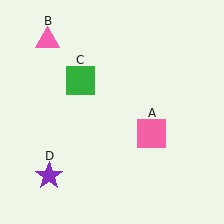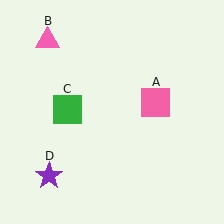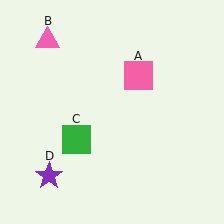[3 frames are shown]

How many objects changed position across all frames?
2 objects changed position: pink square (object A), green square (object C).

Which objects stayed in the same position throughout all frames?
Pink triangle (object B) and purple star (object D) remained stationary.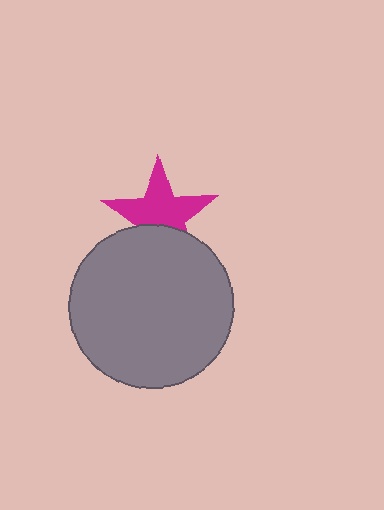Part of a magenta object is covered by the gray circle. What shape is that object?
It is a star.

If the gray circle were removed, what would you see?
You would see the complete magenta star.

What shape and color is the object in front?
The object in front is a gray circle.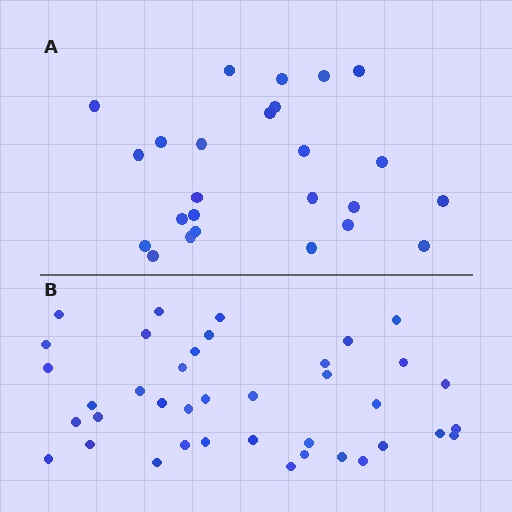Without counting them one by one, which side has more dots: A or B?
Region B (the bottom region) has more dots.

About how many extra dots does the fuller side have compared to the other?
Region B has approximately 15 more dots than region A.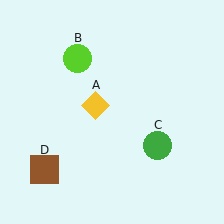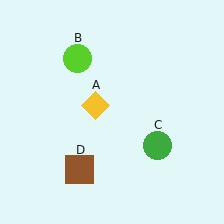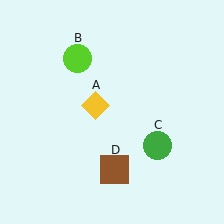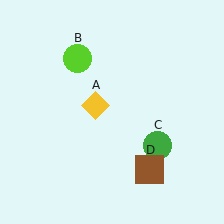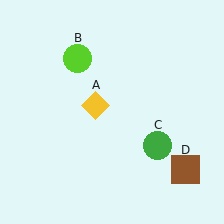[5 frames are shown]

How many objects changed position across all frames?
1 object changed position: brown square (object D).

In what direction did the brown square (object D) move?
The brown square (object D) moved right.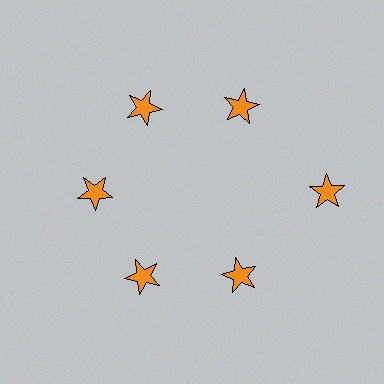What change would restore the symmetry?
The symmetry would be restored by moving it inward, back onto the ring so that all 6 stars sit at equal angles and equal distance from the center.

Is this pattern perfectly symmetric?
No. The 6 orange stars are arranged in a ring, but one element near the 3 o'clock position is pushed outward from the center, breaking the 6-fold rotational symmetry.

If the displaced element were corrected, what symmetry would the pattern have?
It would have 6-fold rotational symmetry — the pattern would map onto itself every 60 degrees.